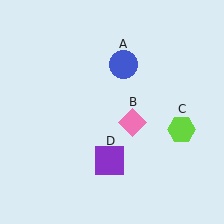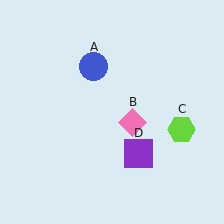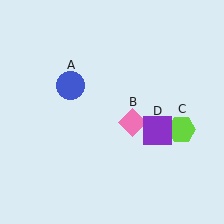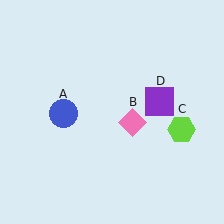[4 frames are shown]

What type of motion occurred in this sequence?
The blue circle (object A), purple square (object D) rotated counterclockwise around the center of the scene.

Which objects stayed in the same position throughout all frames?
Pink diamond (object B) and lime hexagon (object C) remained stationary.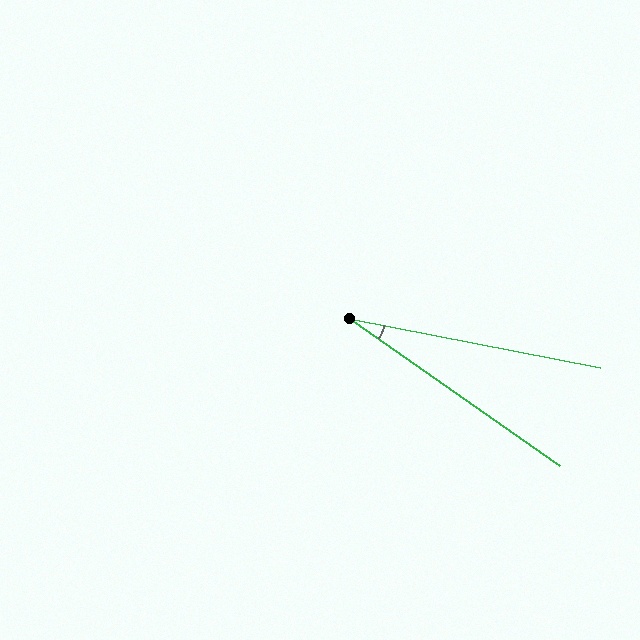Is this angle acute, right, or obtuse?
It is acute.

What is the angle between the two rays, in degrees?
Approximately 24 degrees.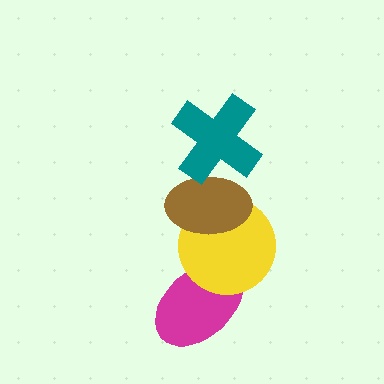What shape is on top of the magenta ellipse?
The yellow circle is on top of the magenta ellipse.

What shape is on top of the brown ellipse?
The teal cross is on top of the brown ellipse.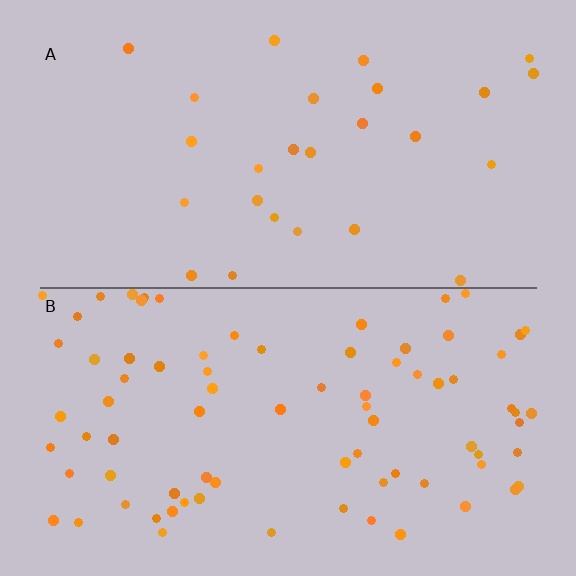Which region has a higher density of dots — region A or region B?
B (the bottom).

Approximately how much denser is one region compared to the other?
Approximately 3.1× — region B over region A.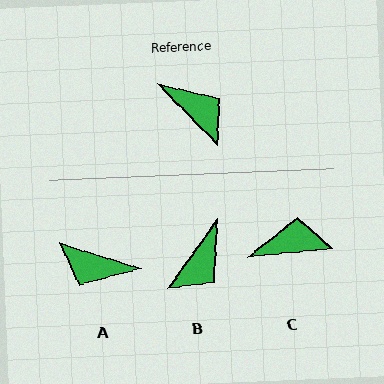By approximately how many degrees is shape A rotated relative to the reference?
Approximately 152 degrees clockwise.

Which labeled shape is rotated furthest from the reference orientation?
A, about 152 degrees away.